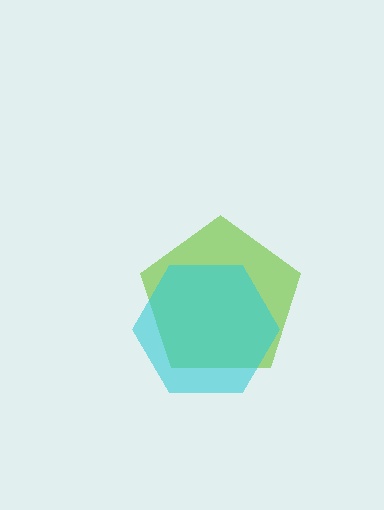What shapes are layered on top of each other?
The layered shapes are: a lime pentagon, a cyan hexagon.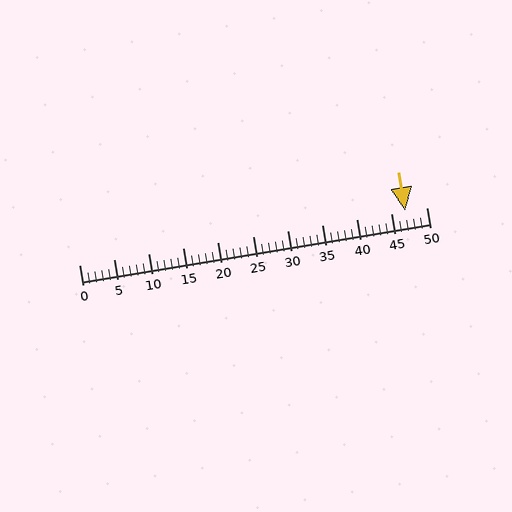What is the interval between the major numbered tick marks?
The major tick marks are spaced 5 units apart.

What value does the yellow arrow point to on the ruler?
The yellow arrow points to approximately 47.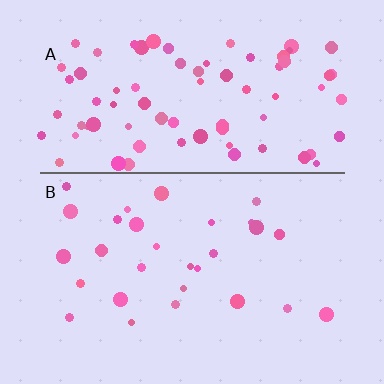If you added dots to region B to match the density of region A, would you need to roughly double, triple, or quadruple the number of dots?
Approximately triple.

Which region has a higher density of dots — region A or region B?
A (the top).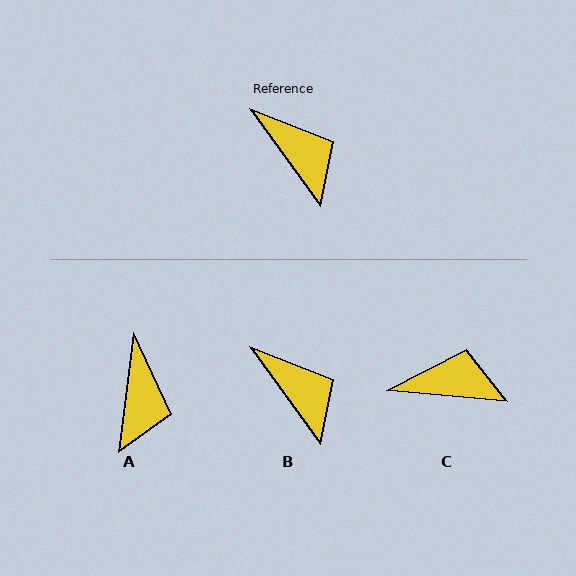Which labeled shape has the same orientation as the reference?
B.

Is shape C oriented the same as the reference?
No, it is off by about 49 degrees.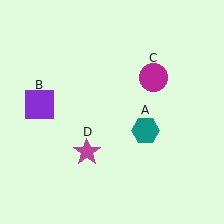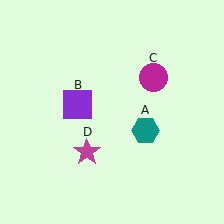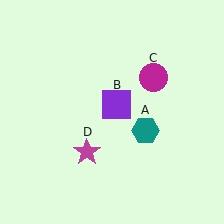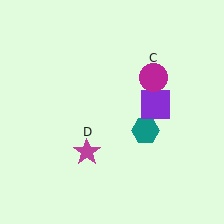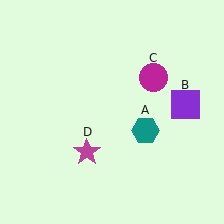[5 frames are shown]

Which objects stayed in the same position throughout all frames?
Teal hexagon (object A) and magenta circle (object C) and magenta star (object D) remained stationary.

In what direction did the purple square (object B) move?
The purple square (object B) moved right.